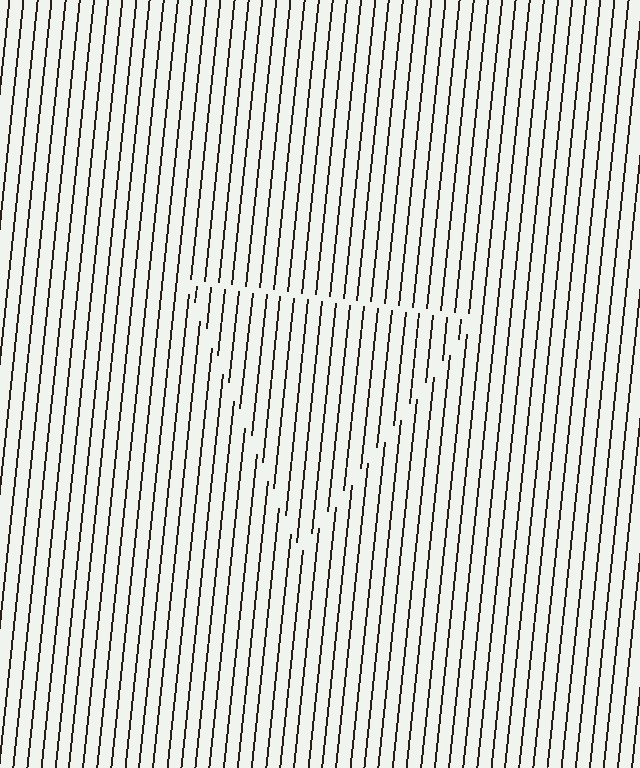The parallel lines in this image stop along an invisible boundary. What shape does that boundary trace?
An illusory triangle. The interior of the shape contains the same grating, shifted by half a period — the contour is defined by the phase discontinuity where line-ends from the inner and outer gratings abut.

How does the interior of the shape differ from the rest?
The interior of the shape contains the same grating, shifted by half a period — the contour is defined by the phase discontinuity where line-ends from the inner and outer gratings abut.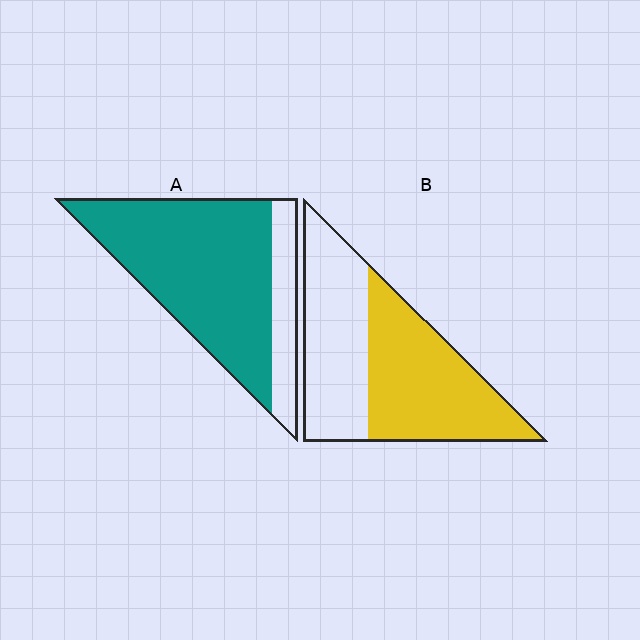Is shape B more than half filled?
Yes.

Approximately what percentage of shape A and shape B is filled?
A is approximately 80% and B is approximately 55%.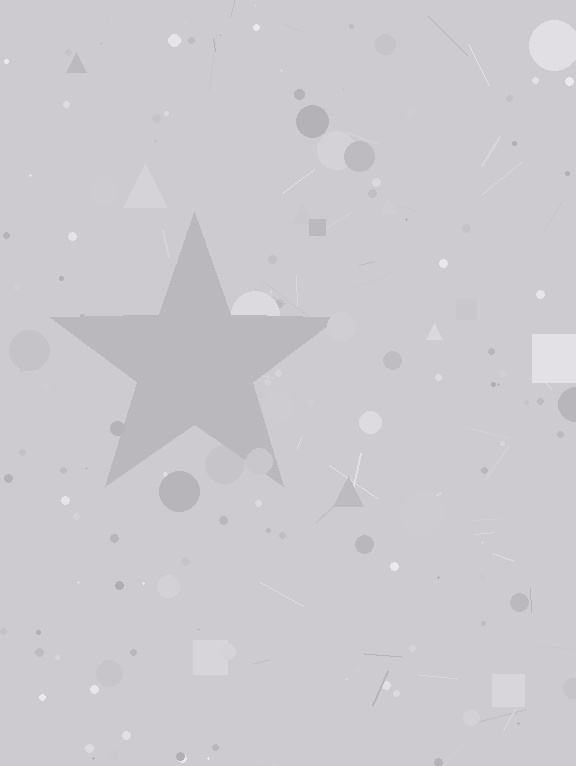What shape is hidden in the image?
A star is hidden in the image.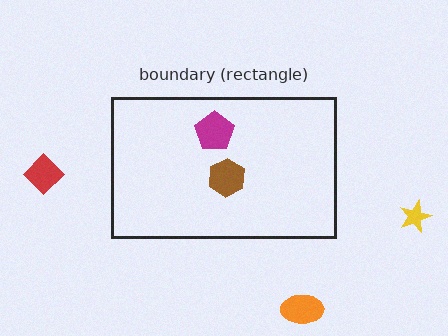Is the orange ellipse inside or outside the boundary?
Outside.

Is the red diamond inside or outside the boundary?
Outside.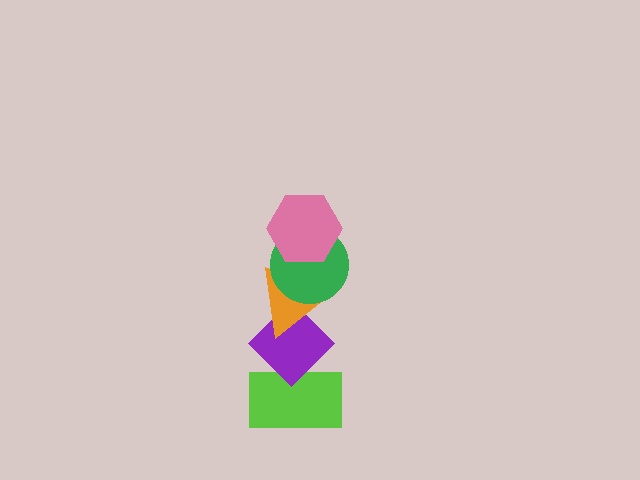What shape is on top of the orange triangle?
The green circle is on top of the orange triangle.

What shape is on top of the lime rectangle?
The purple diamond is on top of the lime rectangle.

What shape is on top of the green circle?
The pink hexagon is on top of the green circle.